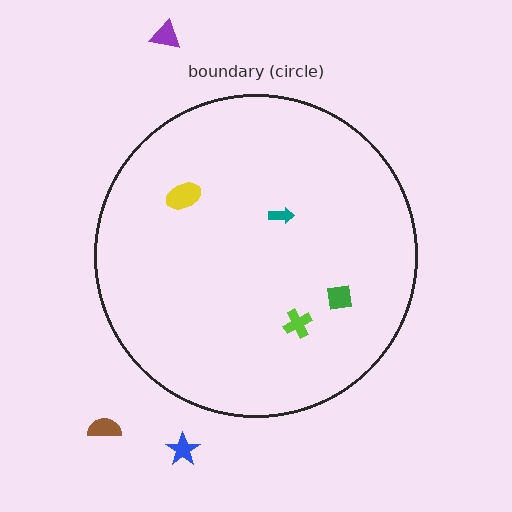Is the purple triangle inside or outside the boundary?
Outside.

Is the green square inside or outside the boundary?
Inside.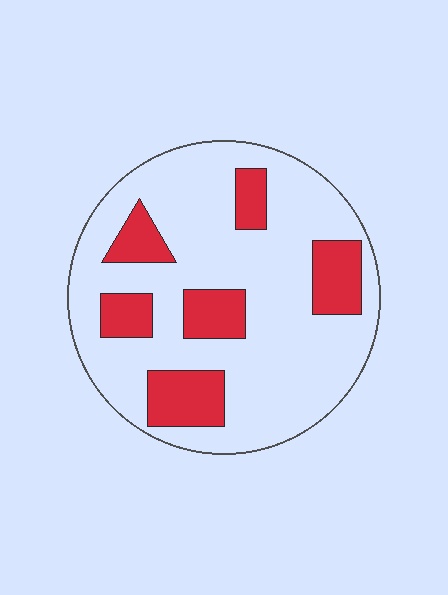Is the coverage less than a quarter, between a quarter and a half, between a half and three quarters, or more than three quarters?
Less than a quarter.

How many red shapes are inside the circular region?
6.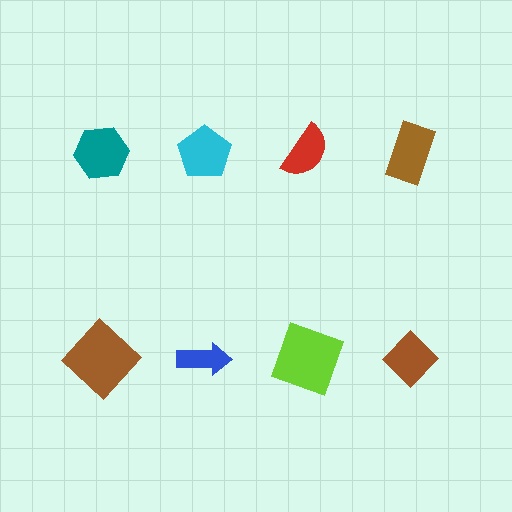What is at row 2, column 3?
A lime square.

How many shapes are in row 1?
4 shapes.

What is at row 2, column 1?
A brown diamond.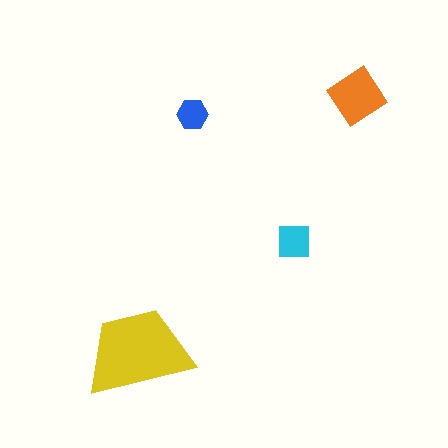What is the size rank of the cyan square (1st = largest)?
3rd.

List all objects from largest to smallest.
The yellow trapezoid, the orange diamond, the cyan square, the blue hexagon.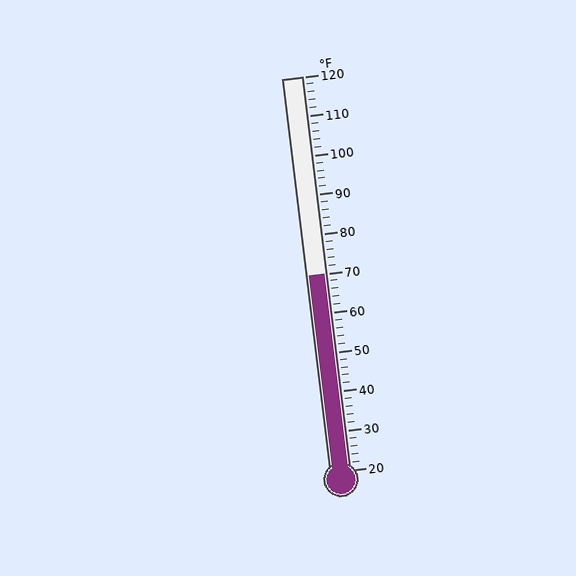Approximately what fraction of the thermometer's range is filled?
The thermometer is filled to approximately 50% of its range.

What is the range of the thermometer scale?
The thermometer scale ranges from 20°F to 120°F.